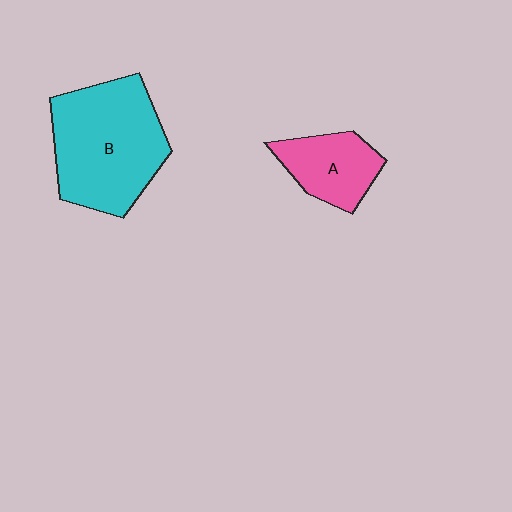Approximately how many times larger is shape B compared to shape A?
Approximately 2.1 times.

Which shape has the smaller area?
Shape A (pink).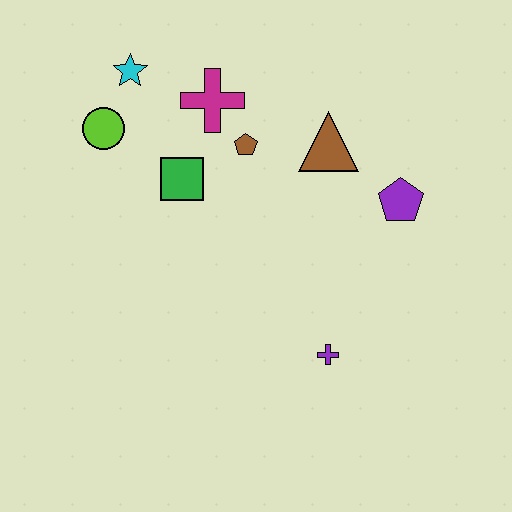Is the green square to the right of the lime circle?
Yes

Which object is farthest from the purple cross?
The cyan star is farthest from the purple cross.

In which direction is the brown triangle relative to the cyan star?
The brown triangle is to the right of the cyan star.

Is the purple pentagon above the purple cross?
Yes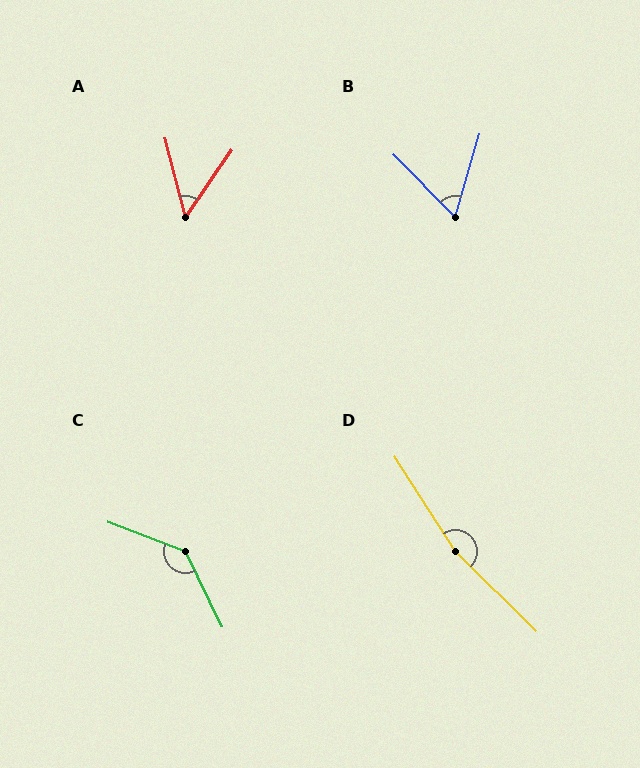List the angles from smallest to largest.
A (49°), B (61°), C (137°), D (168°).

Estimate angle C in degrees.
Approximately 137 degrees.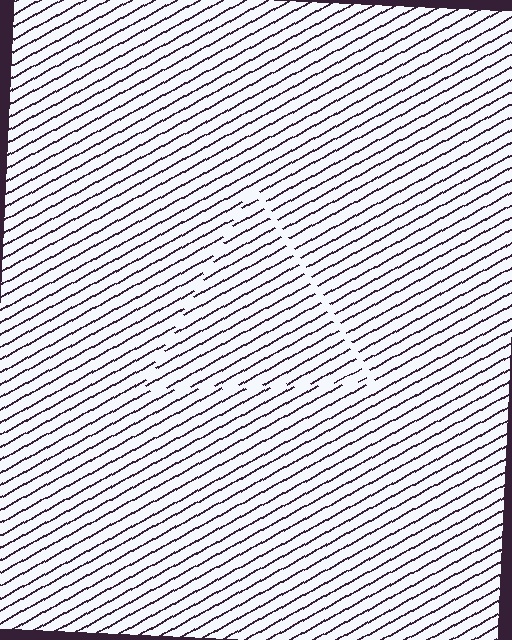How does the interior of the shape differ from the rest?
The interior of the shape contains the same grating, shifted by half a period — the contour is defined by the phase discontinuity where line-ends from the inner and outer gratings abut.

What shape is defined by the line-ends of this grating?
An illusory triangle. The interior of the shape contains the same grating, shifted by half a period — the contour is defined by the phase discontinuity where line-ends from the inner and outer gratings abut.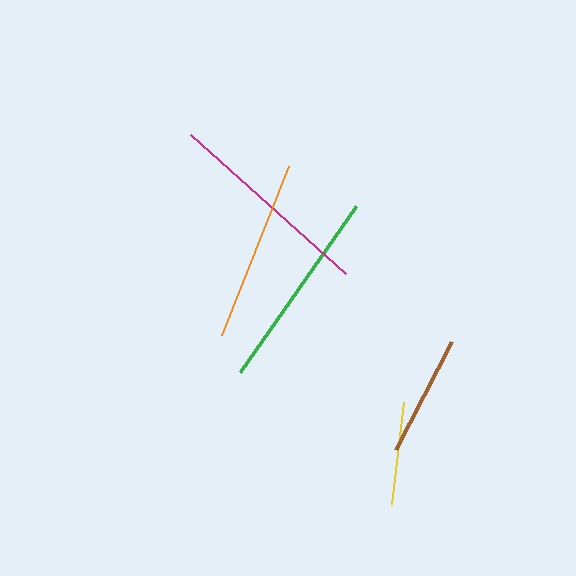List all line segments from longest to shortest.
From longest to shortest: magenta, green, orange, brown, yellow.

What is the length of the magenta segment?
The magenta segment is approximately 208 pixels long.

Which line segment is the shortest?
The yellow line is the shortest at approximately 102 pixels.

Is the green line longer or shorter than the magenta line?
The magenta line is longer than the green line.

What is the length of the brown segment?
The brown segment is approximately 122 pixels long.